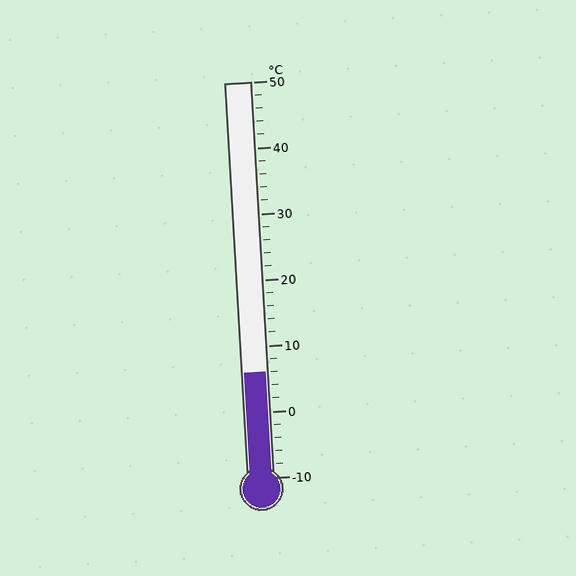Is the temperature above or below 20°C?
The temperature is below 20°C.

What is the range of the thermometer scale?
The thermometer scale ranges from -10°C to 50°C.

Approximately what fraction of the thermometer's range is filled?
The thermometer is filled to approximately 25% of its range.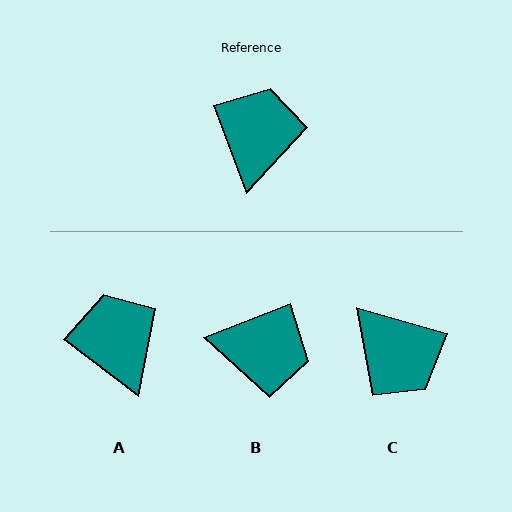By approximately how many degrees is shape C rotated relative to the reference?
Approximately 127 degrees clockwise.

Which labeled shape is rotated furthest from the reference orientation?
C, about 127 degrees away.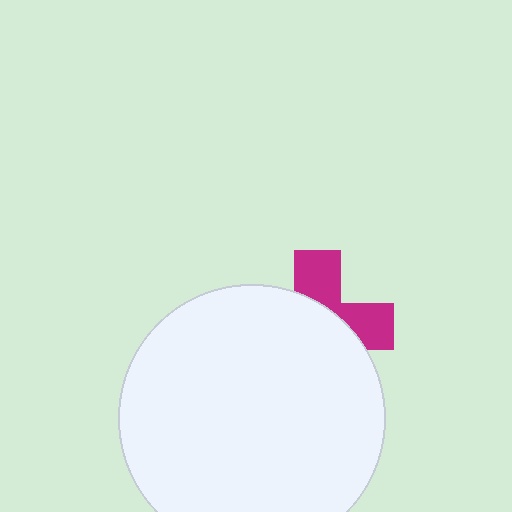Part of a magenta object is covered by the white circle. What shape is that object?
It is a cross.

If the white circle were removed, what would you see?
You would see the complete magenta cross.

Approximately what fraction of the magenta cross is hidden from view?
Roughly 63% of the magenta cross is hidden behind the white circle.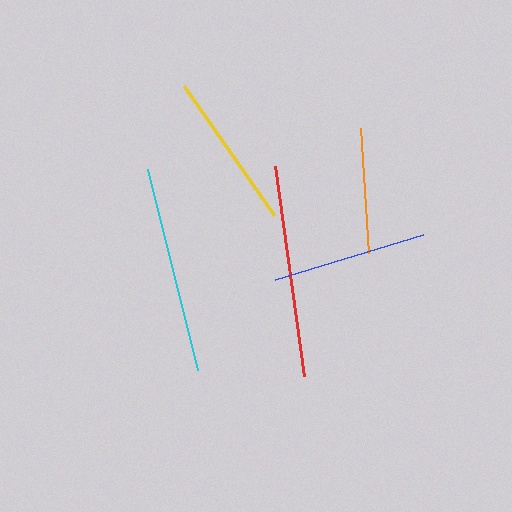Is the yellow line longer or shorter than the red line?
The red line is longer than the yellow line.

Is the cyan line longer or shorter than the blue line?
The cyan line is longer than the blue line.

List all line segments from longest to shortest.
From longest to shortest: red, cyan, yellow, blue, orange.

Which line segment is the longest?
The red line is the longest at approximately 212 pixels.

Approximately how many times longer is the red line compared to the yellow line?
The red line is approximately 1.3 times the length of the yellow line.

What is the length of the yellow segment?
The yellow segment is approximately 158 pixels long.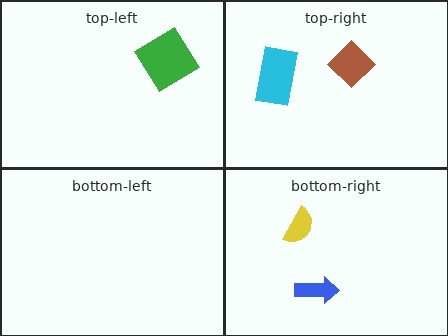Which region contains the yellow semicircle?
The bottom-right region.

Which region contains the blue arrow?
The bottom-right region.